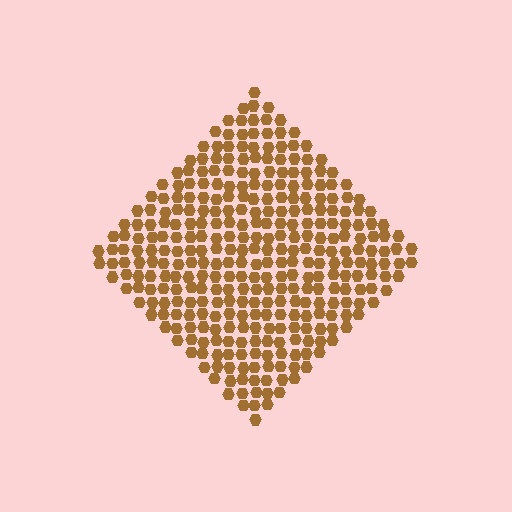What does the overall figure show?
The overall figure shows a diamond.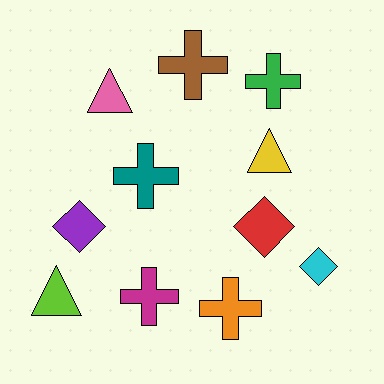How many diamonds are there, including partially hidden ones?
There are 3 diamonds.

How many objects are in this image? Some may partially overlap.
There are 11 objects.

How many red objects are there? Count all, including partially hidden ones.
There is 1 red object.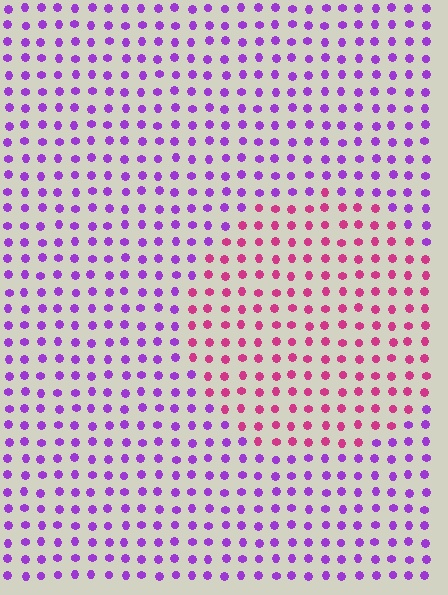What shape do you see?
I see a circle.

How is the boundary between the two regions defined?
The boundary is defined purely by a slight shift in hue (about 49 degrees). Spacing, size, and orientation are identical on both sides.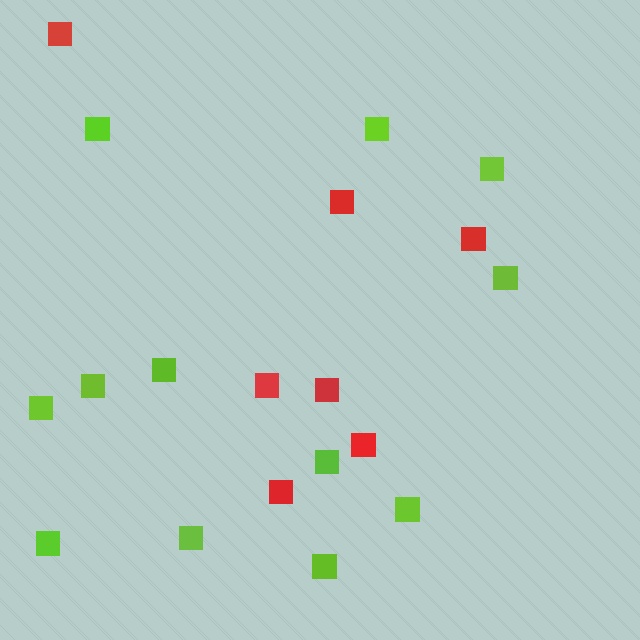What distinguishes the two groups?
There are 2 groups: one group of red squares (7) and one group of lime squares (12).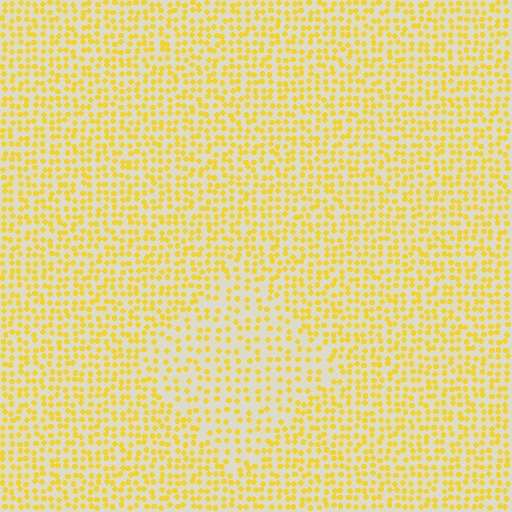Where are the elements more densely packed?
The elements are more densely packed outside the diamond boundary.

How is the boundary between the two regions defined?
The boundary is defined by a change in element density (approximately 1.7x ratio). All elements are the same color, size, and shape.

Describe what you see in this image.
The image contains small yellow elements arranged at two different densities. A diamond-shaped region is visible where the elements are less densely packed than the surrounding area.